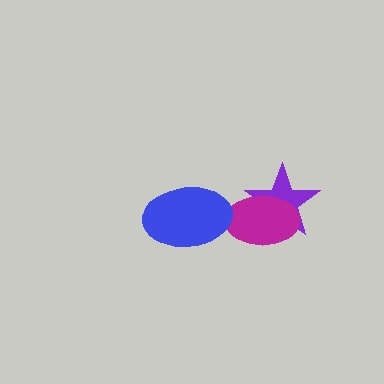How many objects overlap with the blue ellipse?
0 objects overlap with the blue ellipse.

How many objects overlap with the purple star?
1 object overlaps with the purple star.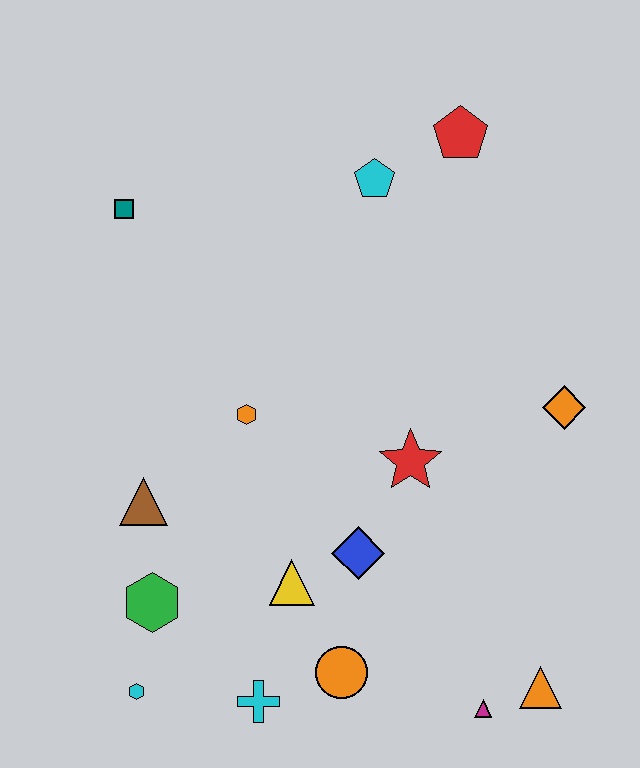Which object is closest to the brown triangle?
The green hexagon is closest to the brown triangle.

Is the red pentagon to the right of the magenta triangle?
No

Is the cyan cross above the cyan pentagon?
No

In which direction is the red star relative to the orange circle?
The red star is above the orange circle.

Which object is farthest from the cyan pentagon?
The cyan hexagon is farthest from the cyan pentagon.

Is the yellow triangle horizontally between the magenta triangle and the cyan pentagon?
No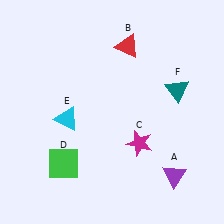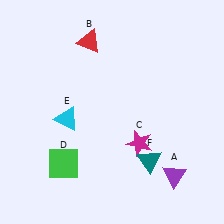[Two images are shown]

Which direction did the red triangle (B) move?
The red triangle (B) moved left.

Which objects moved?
The objects that moved are: the red triangle (B), the teal triangle (F).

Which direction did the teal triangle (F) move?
The teal triangle (F) moved down.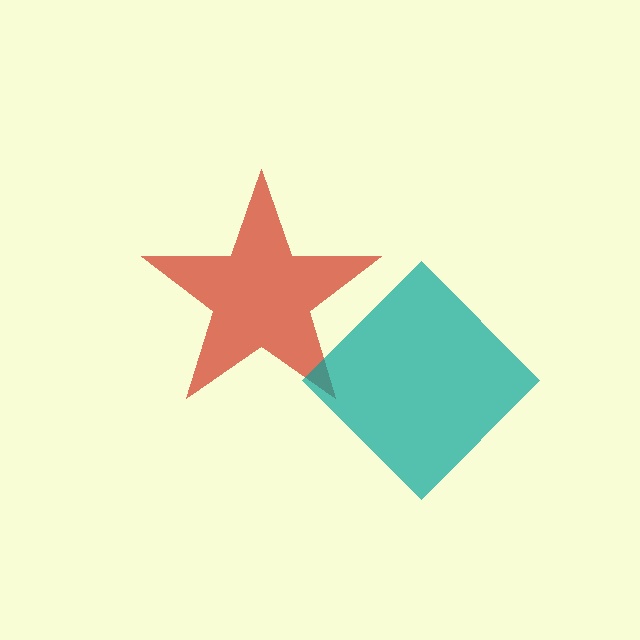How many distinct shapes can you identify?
There are 2 distinct shapes: a red star, a teal diamond.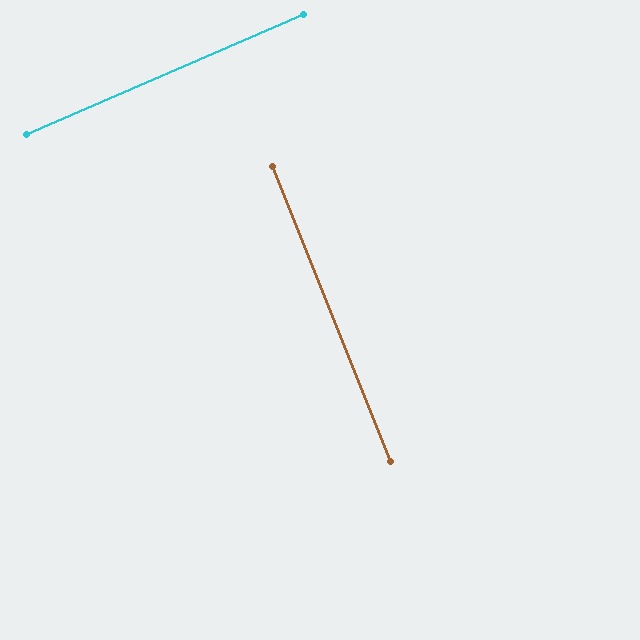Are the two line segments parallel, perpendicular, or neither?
Perpendicular — they meet at approximately 88°.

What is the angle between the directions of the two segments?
Approximately 88 degrees.